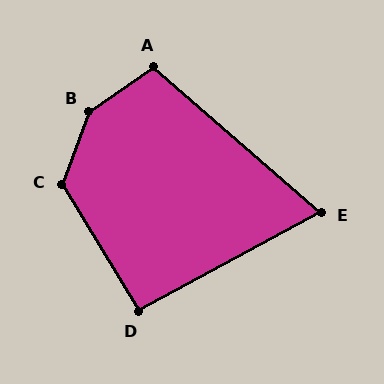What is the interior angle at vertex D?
Approximately 93 degrees (approximately right).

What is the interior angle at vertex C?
Approximately 128 degrees (obtuse).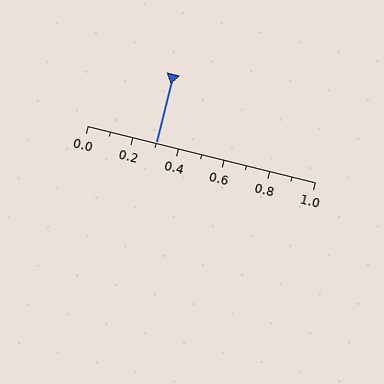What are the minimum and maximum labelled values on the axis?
The axis runs from 0.0 to 1.0.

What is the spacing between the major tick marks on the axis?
The major ticks are spaced 0.2 apart.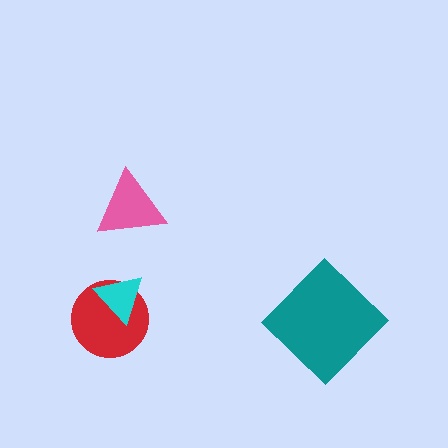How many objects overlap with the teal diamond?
0 objects overlap with the teal diamond.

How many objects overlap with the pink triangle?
0 objects overlap with the pink triangle.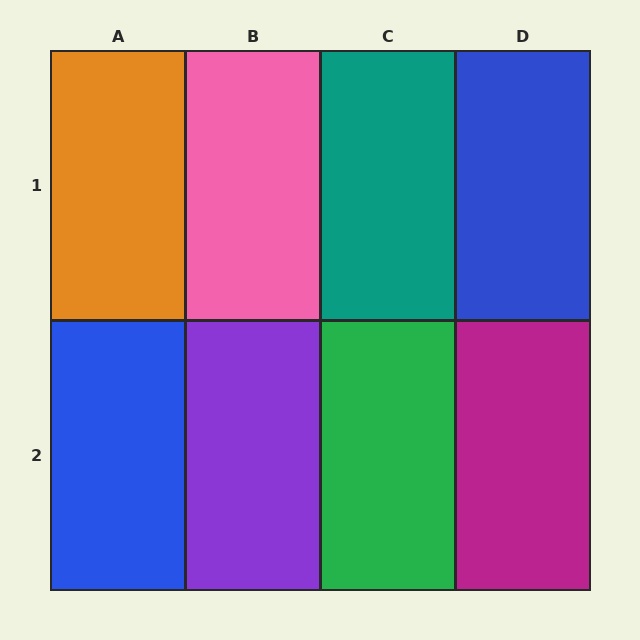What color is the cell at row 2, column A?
Blue.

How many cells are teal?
1 cell is teal.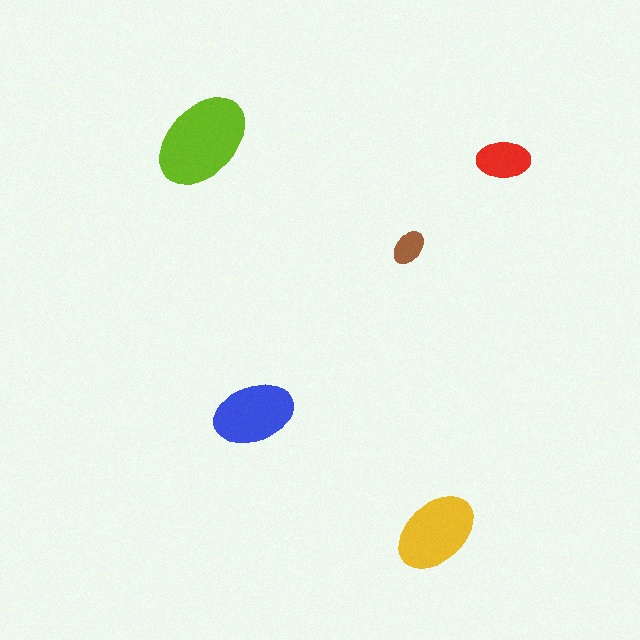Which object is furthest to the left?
The lime ellipse is leftmost.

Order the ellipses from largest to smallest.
the lime one, the yellow one, the blue one, the red one, the brown one.